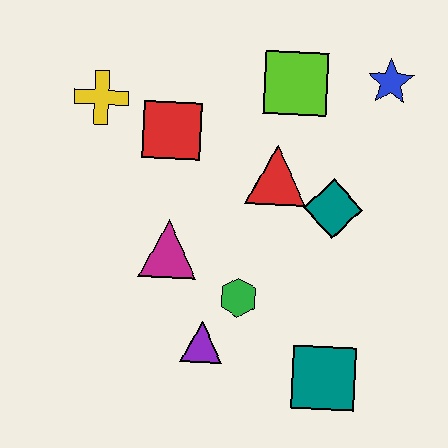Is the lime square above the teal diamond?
Yes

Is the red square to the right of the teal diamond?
No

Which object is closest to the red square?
The yellow cross is closest to the red square.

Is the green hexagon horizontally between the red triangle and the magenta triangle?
Yes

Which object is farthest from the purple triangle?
The blue star is farthest from the purple triangle.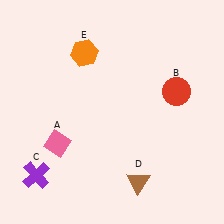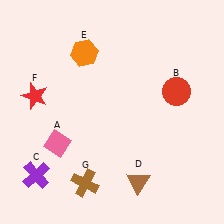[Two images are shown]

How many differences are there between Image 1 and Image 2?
There are 2 differences between the two images.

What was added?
A red star (F), a brown cross (G) were added in Image 2.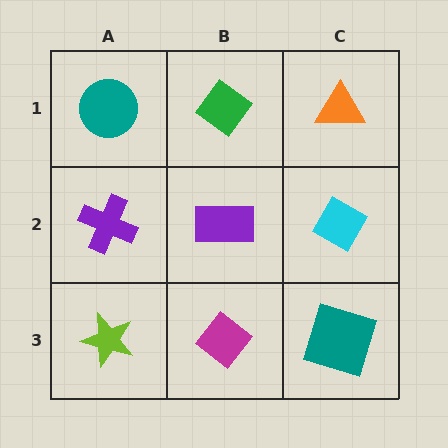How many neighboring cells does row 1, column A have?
2.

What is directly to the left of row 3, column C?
A magenta diamond.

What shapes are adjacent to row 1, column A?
A purple cross (row 2, column A), a green diamond (row 1, column B).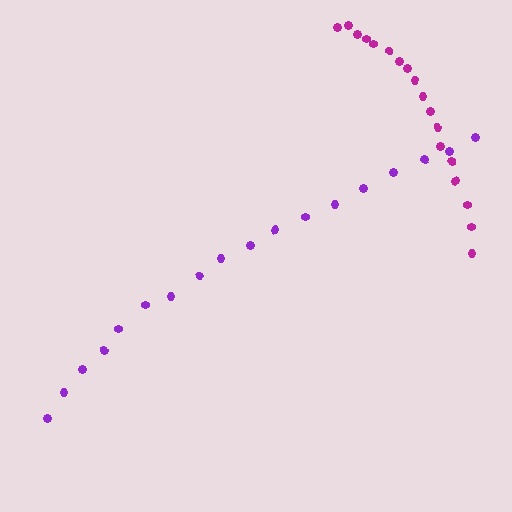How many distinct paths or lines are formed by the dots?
There are 2 distinct paths.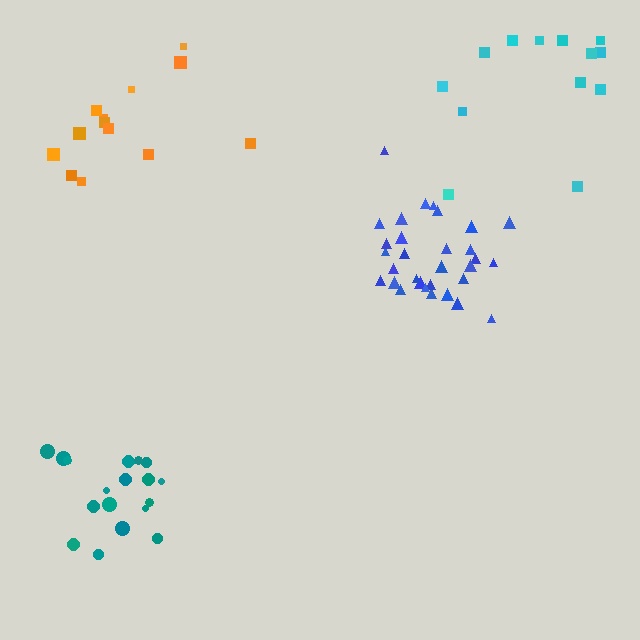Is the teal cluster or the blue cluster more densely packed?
Blue.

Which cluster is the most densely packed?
Blue.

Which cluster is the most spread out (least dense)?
Cyan.